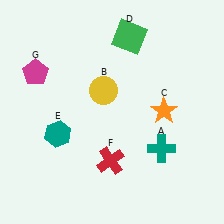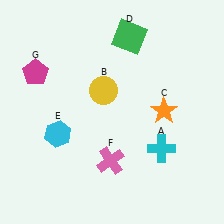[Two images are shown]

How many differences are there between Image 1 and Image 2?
There are 3 differences between the two images.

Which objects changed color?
A changed from teal to cyan. E changed from teal to cyan. F changed from red to pink.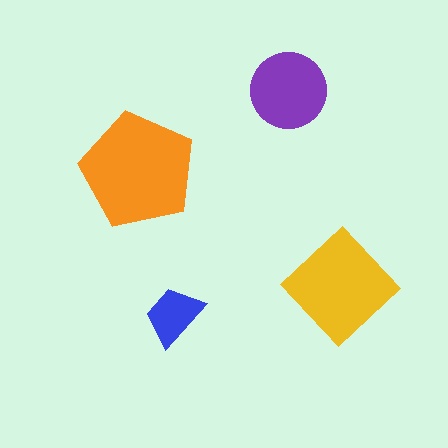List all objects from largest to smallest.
The orange pentagon, the yellow diamond, the purple circle, the blue trapezoid.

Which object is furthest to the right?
The yellow diamond is rightmost.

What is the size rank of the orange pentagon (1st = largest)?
1st.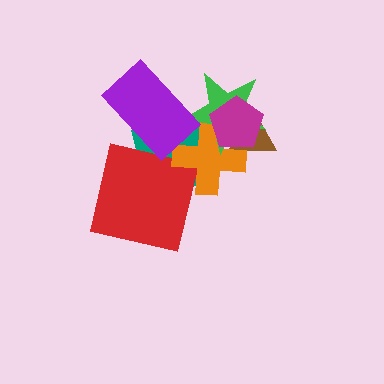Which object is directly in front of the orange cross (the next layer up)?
The green star is directly in front of the orange cross.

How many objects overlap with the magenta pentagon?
3 objects overlap with the magenta pentagon.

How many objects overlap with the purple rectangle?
2 objects overlap with the purple rectangle.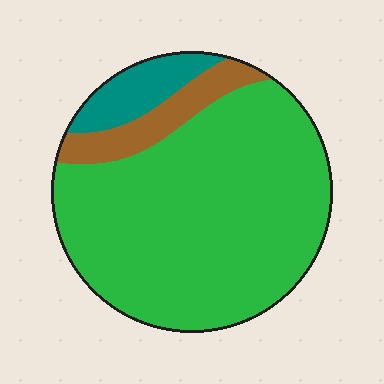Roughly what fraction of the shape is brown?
Brown takes up about one tenth (1/10) of the shape.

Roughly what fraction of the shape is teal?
Teal covers roughly 10% of the shape.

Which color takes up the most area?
Green, at roughly 80%.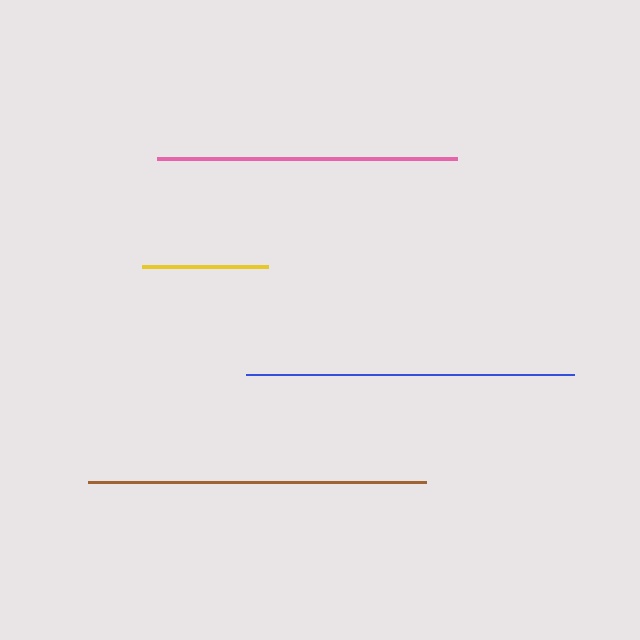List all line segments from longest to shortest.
From longest to shortest: brown, blue, pink, yellow.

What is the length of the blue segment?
The blue segment is approximately 328 pixels long.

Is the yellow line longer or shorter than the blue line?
The blue line is longer than the yellow line.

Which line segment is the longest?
The brown line is the longest at approximately 339 pixels.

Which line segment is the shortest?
The yellow line is the shortest at approximately 125 pixels.